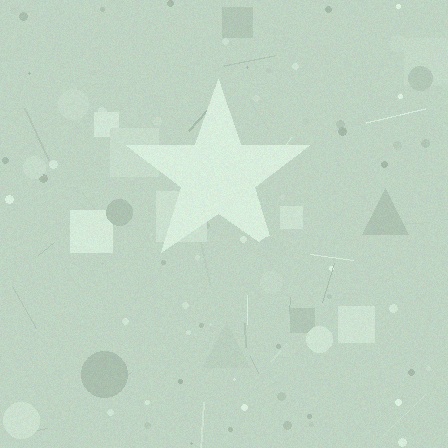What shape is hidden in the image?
A star is hidden in the image.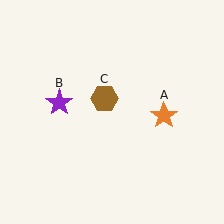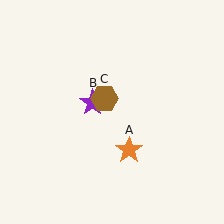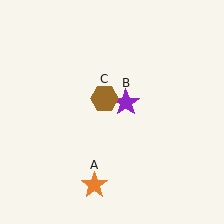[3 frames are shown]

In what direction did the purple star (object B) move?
The purple star (object B) moved right.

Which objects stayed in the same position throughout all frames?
Brown hexagon (object C) remained stationary.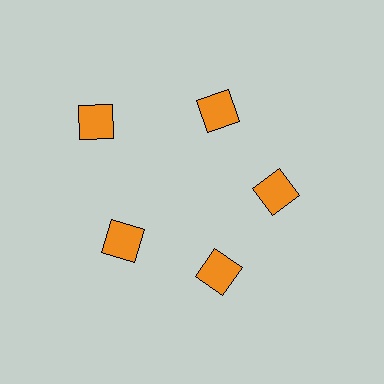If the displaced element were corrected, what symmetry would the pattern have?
It would have 5-fold rotational symmetry — the pattern would map onto itself every 72 degrees.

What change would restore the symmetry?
The symmetry would be restored by moving it inward, back onto the ring so that all 5 squares sit at equal angles and equal distance from the center.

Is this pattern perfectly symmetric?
No. The 5 orange squares are arranged in a ring, but one element near the 10 o'clock position is pushed outward from the center, breaking the 5-fold rotational symmetry.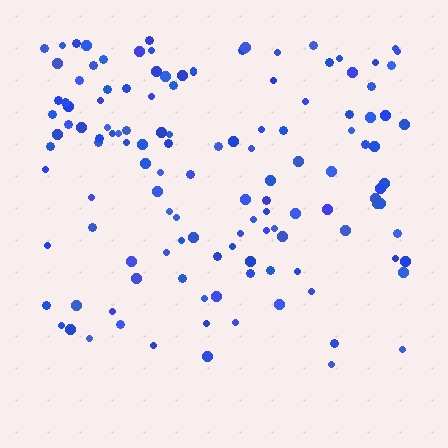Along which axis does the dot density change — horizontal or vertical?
Vertical.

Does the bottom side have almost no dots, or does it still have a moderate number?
Still a moderate number, just noticeably fewer than the top.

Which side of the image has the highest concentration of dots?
The top.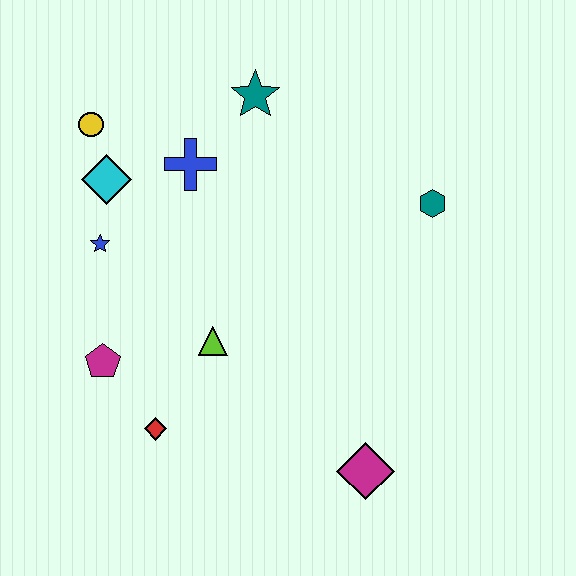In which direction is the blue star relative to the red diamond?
The blue star is above the red diamond.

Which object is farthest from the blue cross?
The magenta diamond is farthest from the blue cross.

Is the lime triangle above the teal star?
No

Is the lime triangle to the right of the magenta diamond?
No